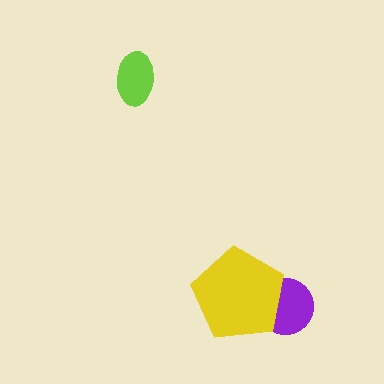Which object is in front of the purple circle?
The yellow pentagon is in front of the purple circle.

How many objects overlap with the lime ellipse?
0 objects overlap with the lime ellipse.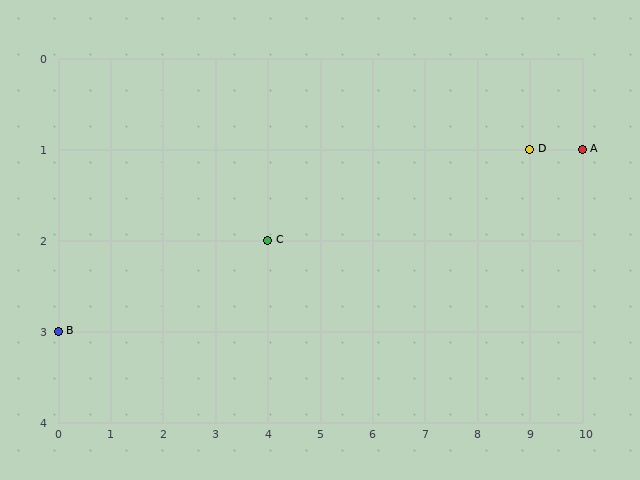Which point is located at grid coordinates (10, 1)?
Point A is at (10, 1).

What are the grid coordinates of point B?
Point B is at grid coordinates (0, 3).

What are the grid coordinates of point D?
Point D is at grid coordinates (9, 1).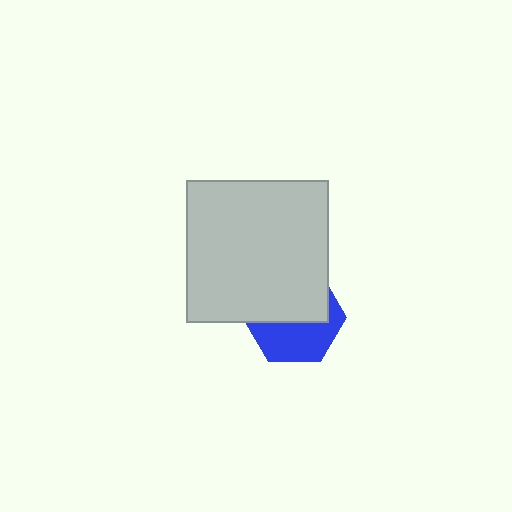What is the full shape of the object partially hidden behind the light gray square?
The partially hidden object is a blue hexagon.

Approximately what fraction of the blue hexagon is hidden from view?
Roughly 54% of the blue hexagon is hidden behind the light gray square.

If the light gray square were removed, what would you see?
You would see the complete blue hexagon.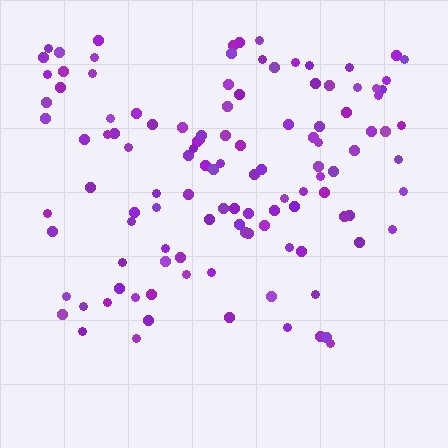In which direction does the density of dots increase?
From bottom to top, with the top side densest.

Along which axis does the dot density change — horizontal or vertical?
Vertical.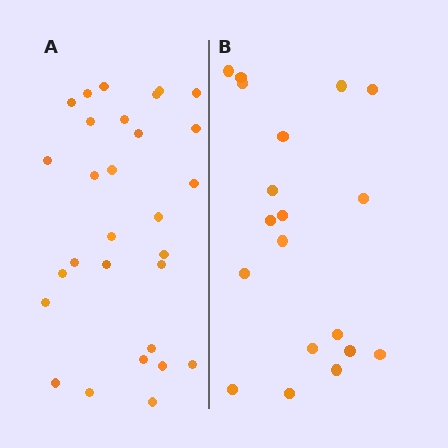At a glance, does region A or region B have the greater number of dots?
Region A (the left region) has more dots.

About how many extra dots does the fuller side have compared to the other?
Region A has roughly 10 or so more dots than region B.